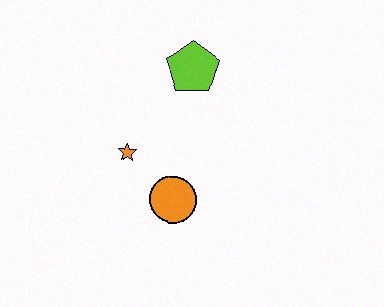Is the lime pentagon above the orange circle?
Yes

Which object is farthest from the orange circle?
The lime pentagon is farthest from the orange circle.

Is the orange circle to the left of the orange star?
No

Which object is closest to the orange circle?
The orange star is closest to the orange circle.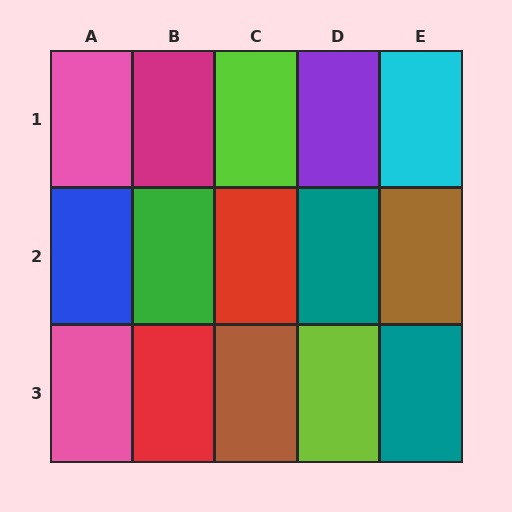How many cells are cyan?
1 cell is cyan.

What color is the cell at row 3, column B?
Red.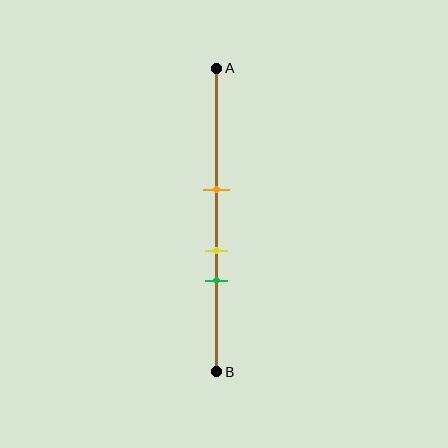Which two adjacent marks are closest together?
The yellow and green marks are the closest adjacent pair.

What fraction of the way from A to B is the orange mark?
The orange mark is approximately 40% (0.4) of the way from A to B.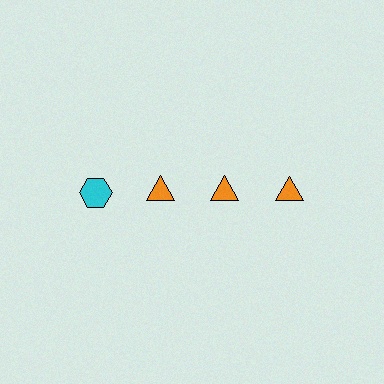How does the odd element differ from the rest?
It differs in both color (cyan instead of orange) and shape (hexagon instead of triangle).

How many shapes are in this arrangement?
There are 4 shapes arranged in a grid pattern.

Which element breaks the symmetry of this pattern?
The cyan hexagon in the top row, leftmost column breaks the symmetry. All other shapes are orange triangles.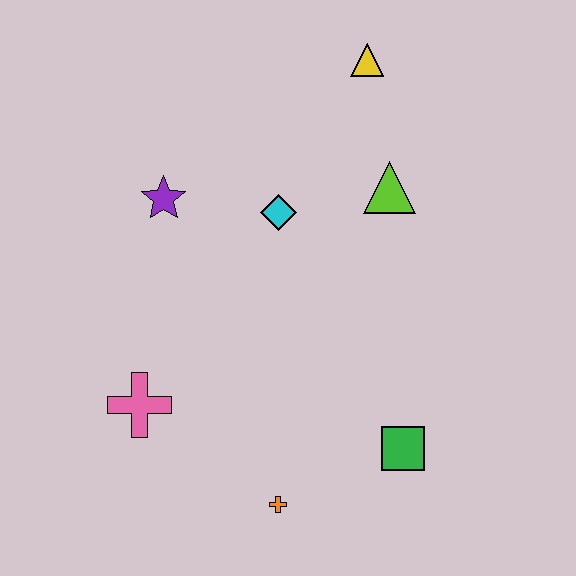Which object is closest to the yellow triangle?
The lime triangle is closest to the yellow triangle.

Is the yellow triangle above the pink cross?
Yes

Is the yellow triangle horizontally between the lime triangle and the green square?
No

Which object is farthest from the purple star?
The green square is farthest from the purple star.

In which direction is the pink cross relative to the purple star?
The pink cross is below the purple star.